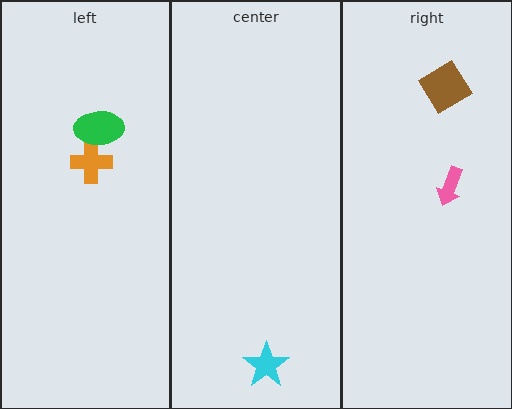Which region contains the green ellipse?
The left region.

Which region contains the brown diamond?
The right region.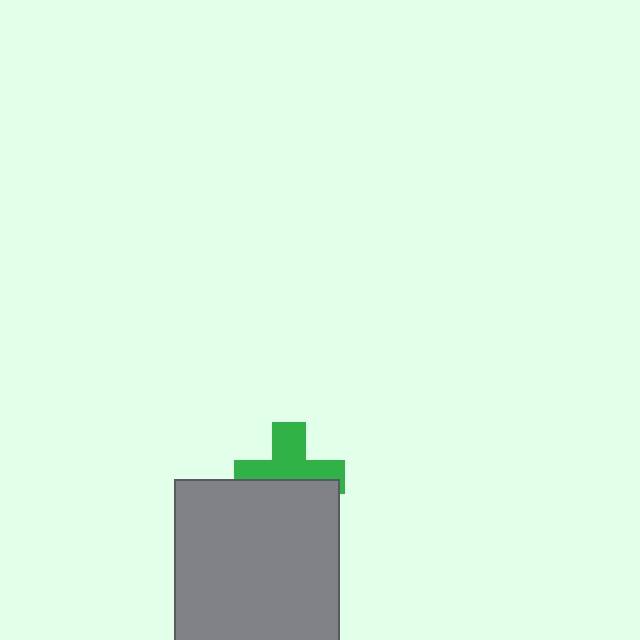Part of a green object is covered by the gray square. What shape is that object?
It is a cross.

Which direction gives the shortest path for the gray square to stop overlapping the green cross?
Moving down gives the shortest separation.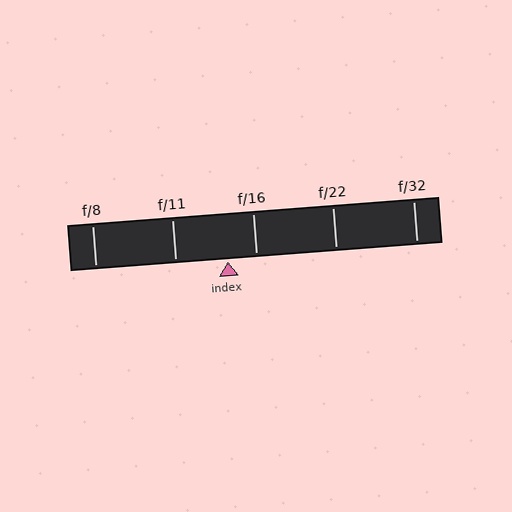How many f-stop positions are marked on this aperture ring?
There are 5 f-stop positions marked.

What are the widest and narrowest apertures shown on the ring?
The widest aperture shown is f/8 and the narrowest is f/32.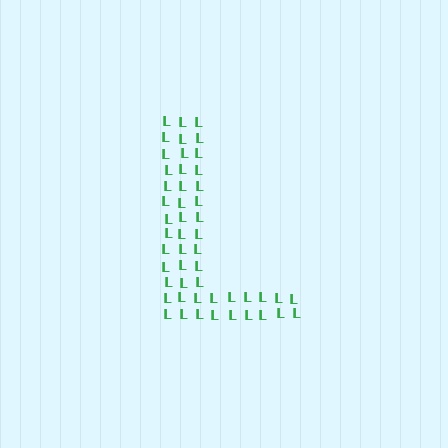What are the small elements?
The small elements are letter L's.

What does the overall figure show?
The overall figure shows the letter L.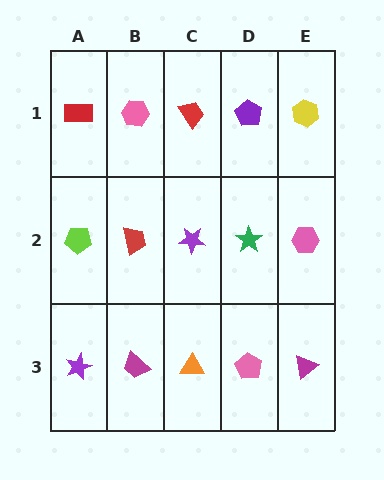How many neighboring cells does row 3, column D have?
3.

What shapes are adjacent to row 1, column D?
A green star (row 2, column D), a red trapezoid (row 1, column C), a yellow hexagon (row 1, column E).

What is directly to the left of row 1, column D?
A red trapezoid.